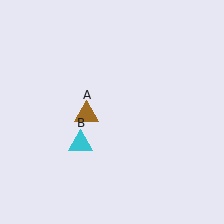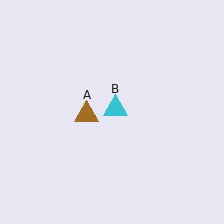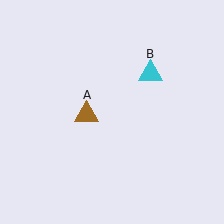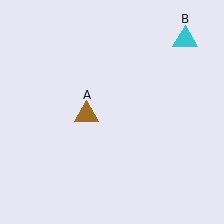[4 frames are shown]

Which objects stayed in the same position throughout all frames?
Brown triangle (object A) remained stationary.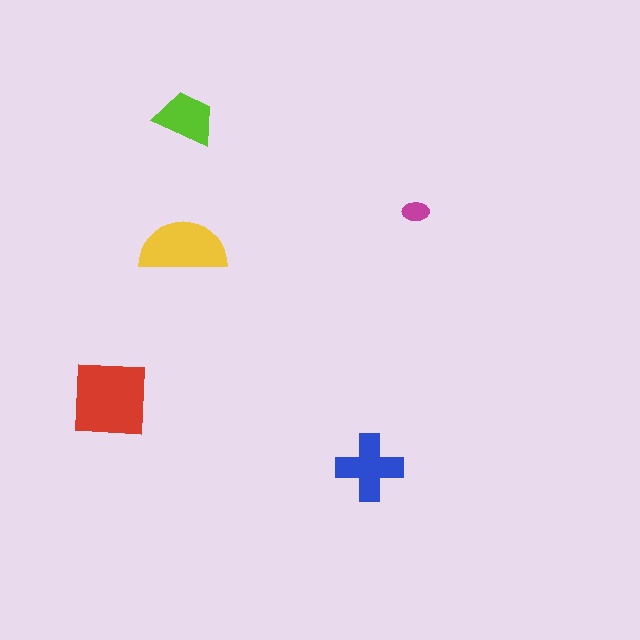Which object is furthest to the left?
The red square is leftmost.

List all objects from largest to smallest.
The red square, the yellow semicircle, the blue cross, the lime trapezoid, the magenta ellipse.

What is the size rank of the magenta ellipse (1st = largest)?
5th.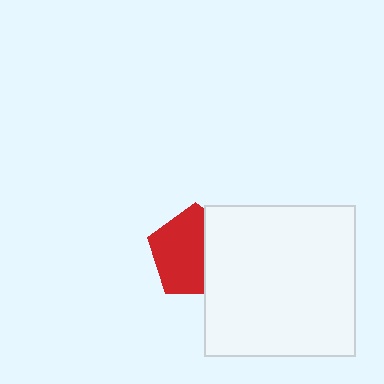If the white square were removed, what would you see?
You would see the complete red pentagon.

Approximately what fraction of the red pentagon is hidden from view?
Roughly 38% of the red pentagon is hidden behind the white square.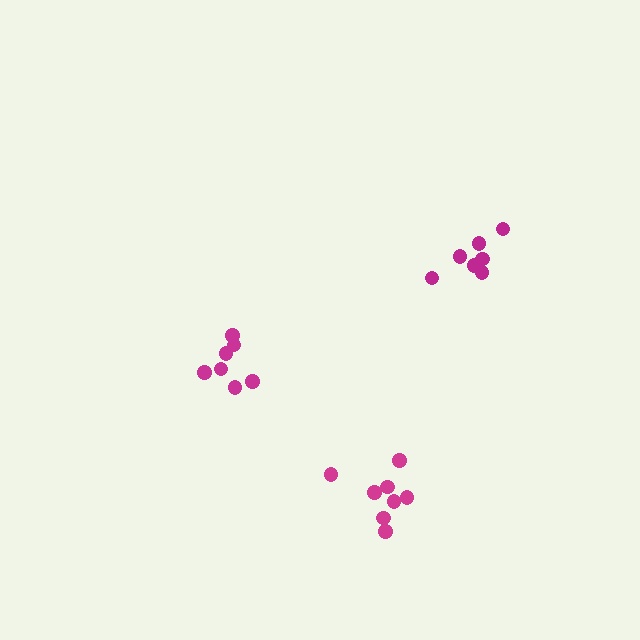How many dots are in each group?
Group 1: 7 dots, Group 2: 8 dots, Group 3: 7 dots (22 total).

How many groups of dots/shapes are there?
There are 3 groups.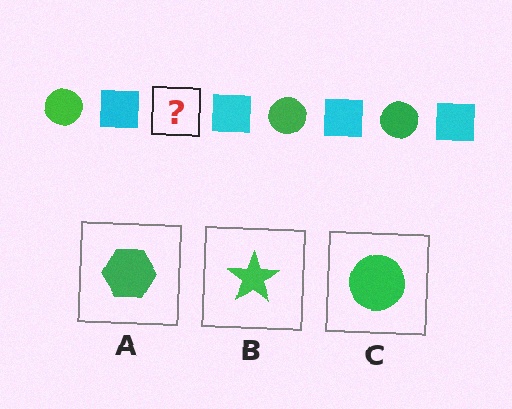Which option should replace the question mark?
Option C.